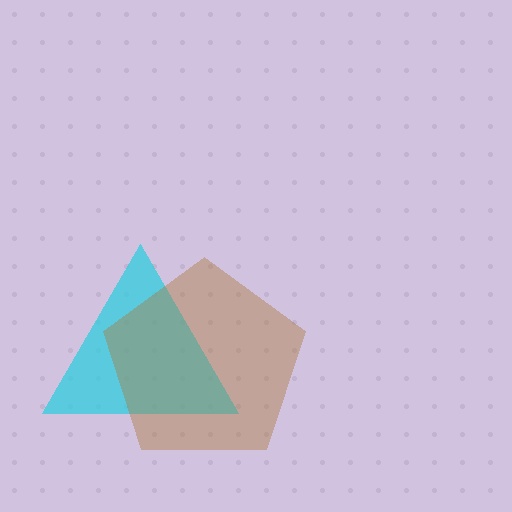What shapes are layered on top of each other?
The layered shapes are: a cyan triangle, a brown pentagon.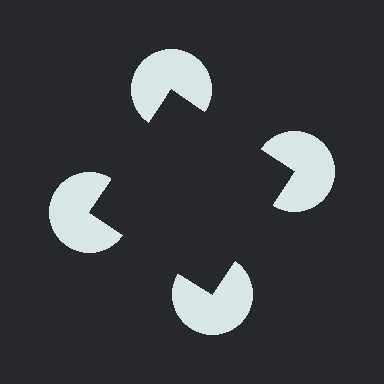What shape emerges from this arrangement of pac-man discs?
An illusory square — its edges are inferred from the aligned wedge cuts in the pac-man discs, not physically drawn.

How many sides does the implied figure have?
4 sides.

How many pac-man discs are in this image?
There are 4 — one at each vertex of the illusory square.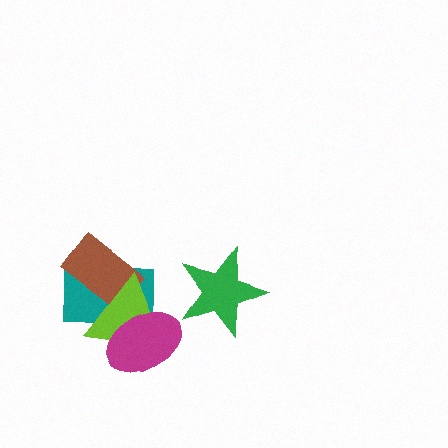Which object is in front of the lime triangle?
The magenta ellipse is in front of the lime triangle.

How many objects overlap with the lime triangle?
3 objects overlap with the lime triangle.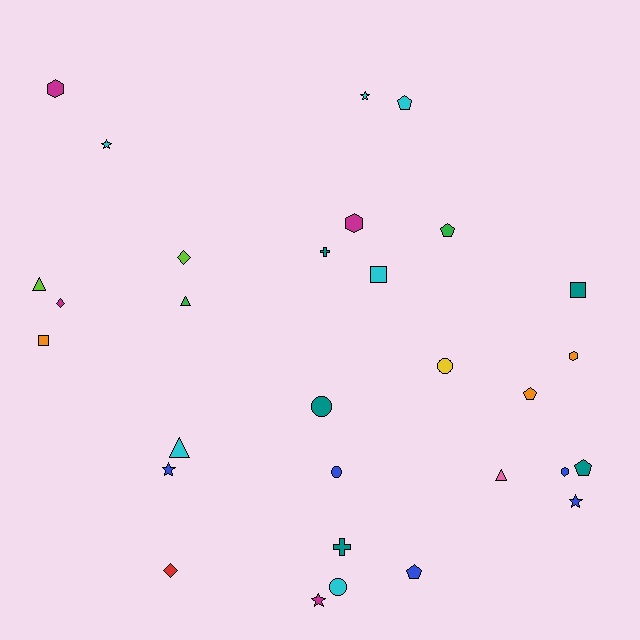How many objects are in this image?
There are 30 objects.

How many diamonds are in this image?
There are 3 diamonds.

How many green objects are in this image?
There are 2 green objects.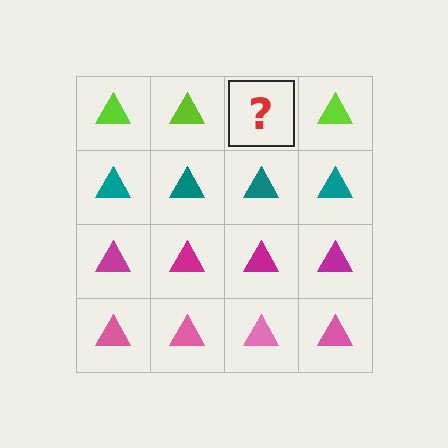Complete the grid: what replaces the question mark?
The question mark should be replaced with a lime triangle.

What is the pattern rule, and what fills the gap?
The rule is that each row has a consistent color. The gap should be filled with a lime triangle.